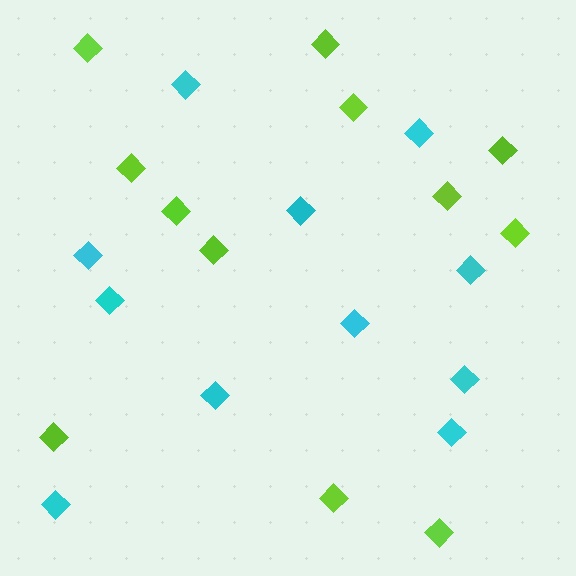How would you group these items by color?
There are 2 groups: one group of lime diamonds (12) and one group of cyan diamonds (11).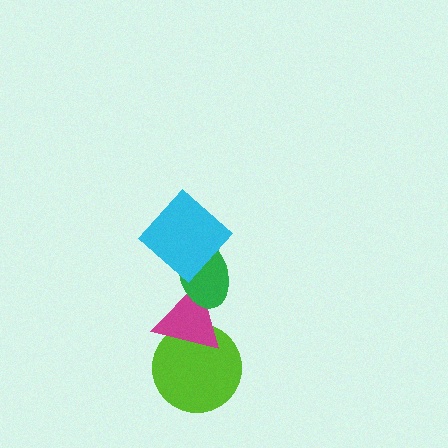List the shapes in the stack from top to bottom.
From top to bottom: the cyan diamond, the green ellipse, the magenta triangle, the lime circle.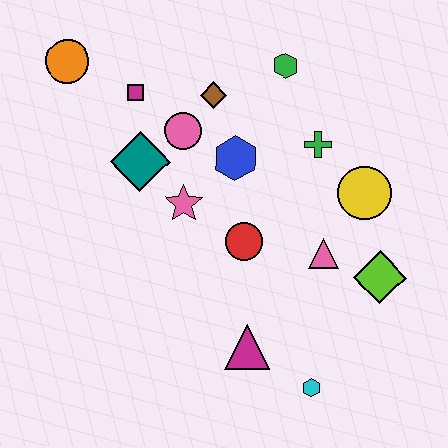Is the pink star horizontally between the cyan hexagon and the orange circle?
Yes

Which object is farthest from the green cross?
The orange circle is farthest from the green cross.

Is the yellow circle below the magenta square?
Yes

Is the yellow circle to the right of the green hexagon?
Yes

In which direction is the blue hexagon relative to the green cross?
The blue hexagon is to the left of the green cross.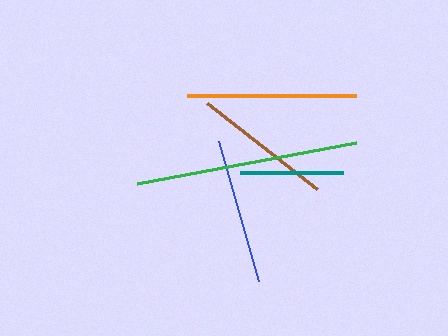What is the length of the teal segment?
The teal segment is approximately 103 pixels long.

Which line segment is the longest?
The green line is the longest at approximately 223 pixels.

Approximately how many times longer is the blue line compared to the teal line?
The blue line is approximately 1.4 times the length of the teal line.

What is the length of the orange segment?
The orange segment is approximately 170 pixels long.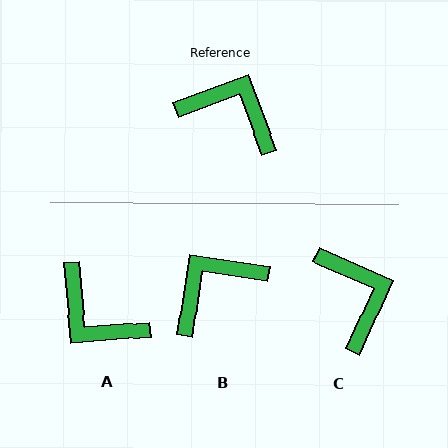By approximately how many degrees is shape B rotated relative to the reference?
Approximately 61 degrees counter-clockwise.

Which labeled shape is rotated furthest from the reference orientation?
A, about 165 degrees away.